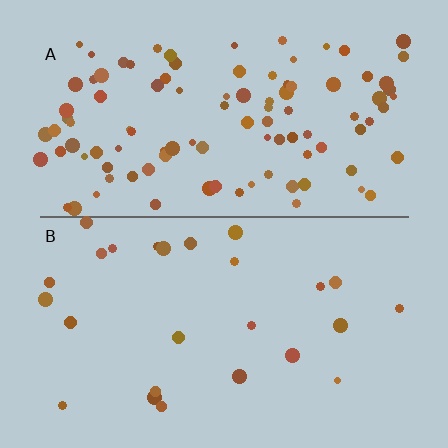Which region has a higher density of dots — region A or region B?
A (the top).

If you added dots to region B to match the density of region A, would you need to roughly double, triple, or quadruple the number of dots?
Approximately quadruple.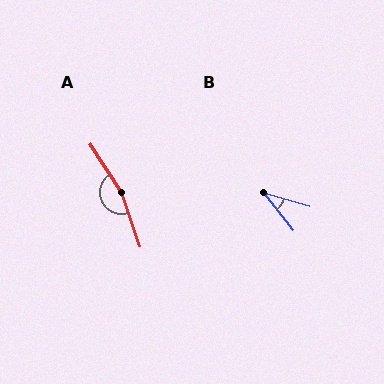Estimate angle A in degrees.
Approximately 166 degrees.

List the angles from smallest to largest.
B (36°), A (166°).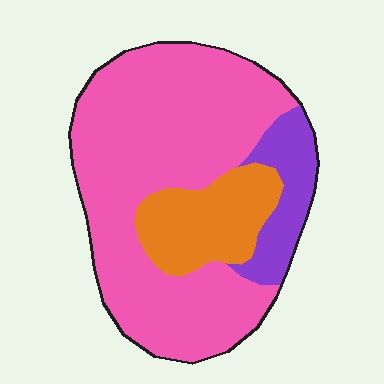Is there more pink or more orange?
Pink.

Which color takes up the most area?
Pink, at roughly 70%.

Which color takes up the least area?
Purple, at roughly 15%.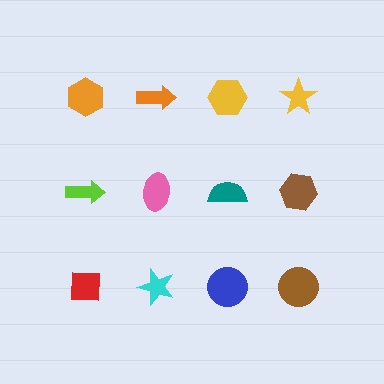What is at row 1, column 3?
A yellow hexagon.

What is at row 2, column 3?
A teal semicircle.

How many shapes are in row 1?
4 shapes.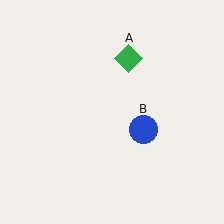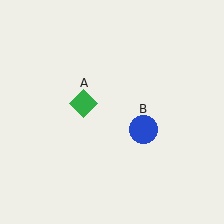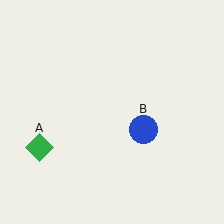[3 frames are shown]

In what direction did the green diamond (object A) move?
The green diamond (object A) moved down and to the left.